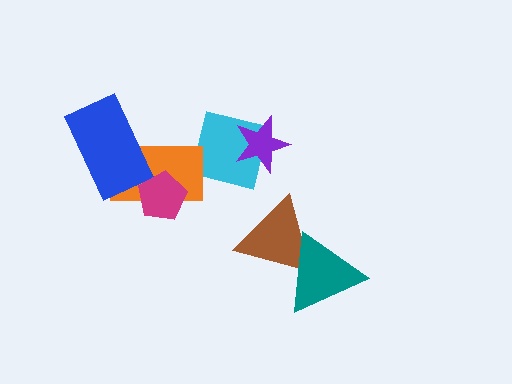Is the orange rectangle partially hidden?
Yes, it is partially covered by another shape.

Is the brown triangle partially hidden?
Yes, it is partially covered by another shape.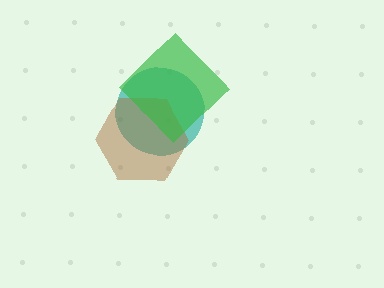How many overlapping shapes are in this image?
There are 3 overlapping shapes in the image.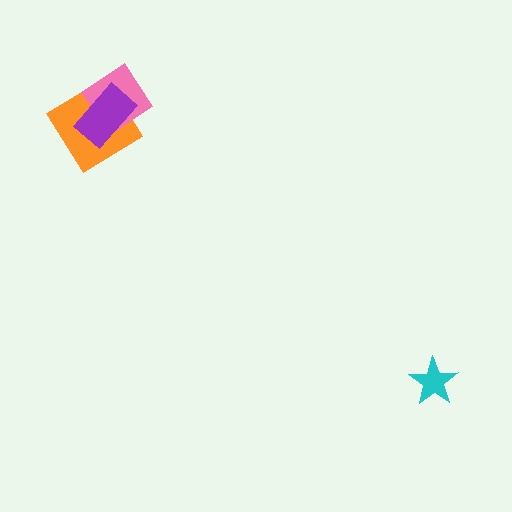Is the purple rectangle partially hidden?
No, no other shape covers it.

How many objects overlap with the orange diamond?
2 objects overlap with the orange diamond.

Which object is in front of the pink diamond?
The purple rectangle is in front of the pink diamond.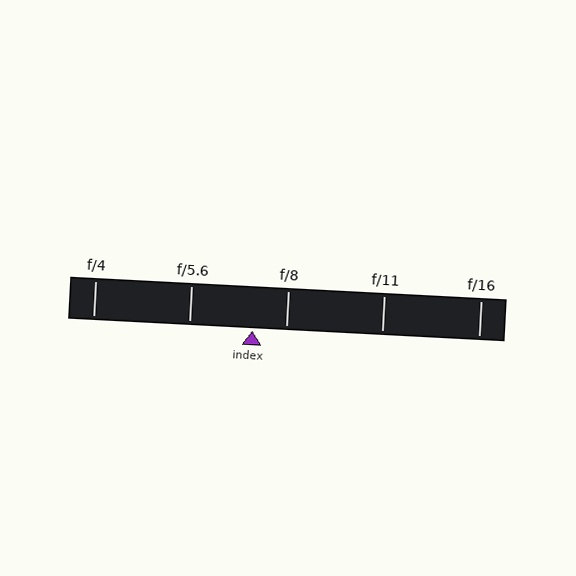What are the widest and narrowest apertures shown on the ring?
The widest aperture shown is f/4 and the narrowest is f/16.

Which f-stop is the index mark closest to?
The index mark is closest to f/8.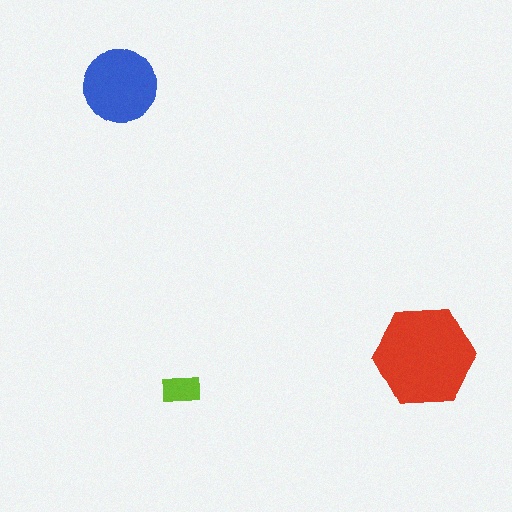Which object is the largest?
The red hexagon.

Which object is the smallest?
The lime rectangle.